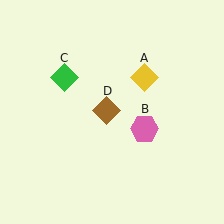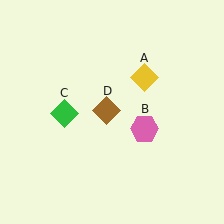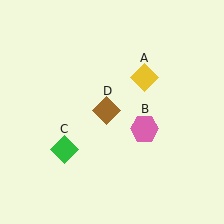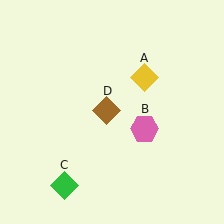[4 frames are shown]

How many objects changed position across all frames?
1 object changed position: green diamond (object C).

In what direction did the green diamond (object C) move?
The green diamond (object C) moved down.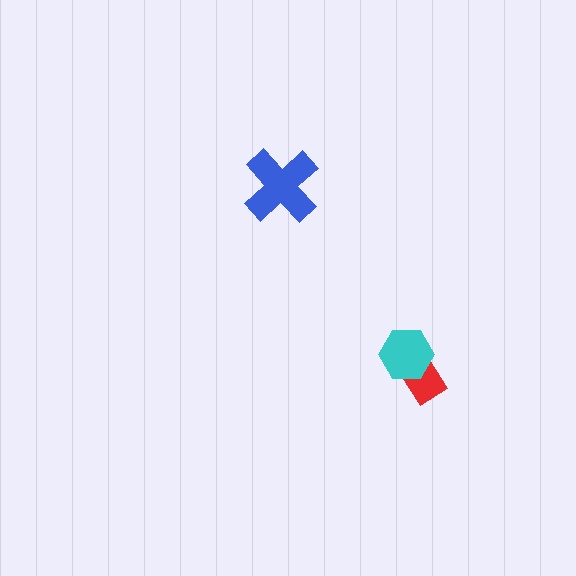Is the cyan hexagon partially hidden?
No, no other shape covers it.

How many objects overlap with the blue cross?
0 objects overlap with the blue cross.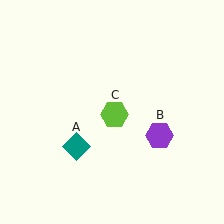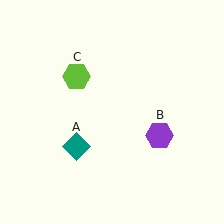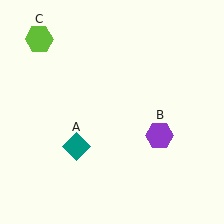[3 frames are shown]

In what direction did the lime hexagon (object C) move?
The lime hexagon (object C) moved up and to the left.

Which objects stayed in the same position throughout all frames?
Teal diamond (object A) and purple hexagon (object B) remained stationary.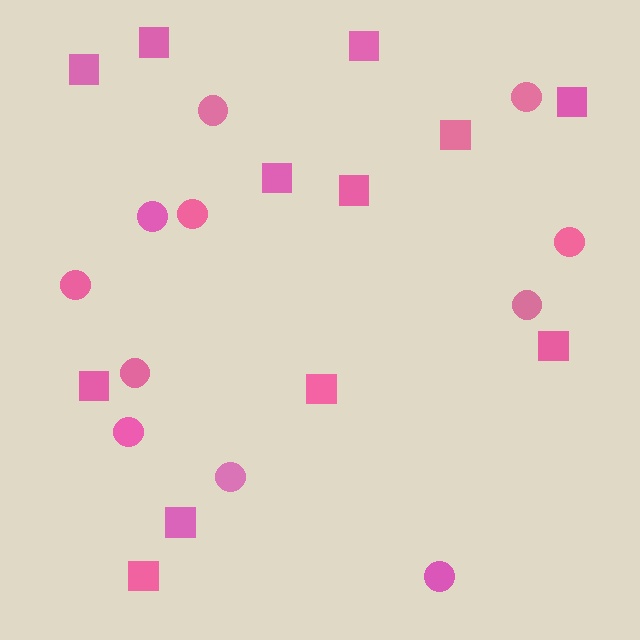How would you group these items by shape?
There are 2 groups: one group of circles (11) and one group of squares (12).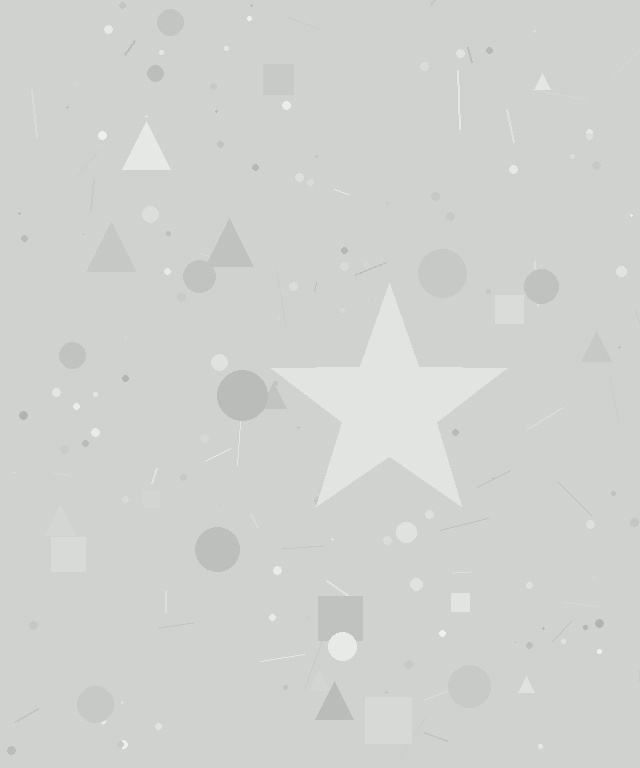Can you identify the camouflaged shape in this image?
The camouflaged shape is a star.